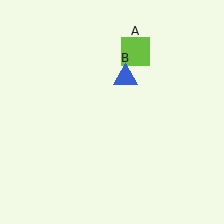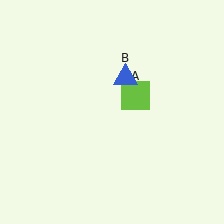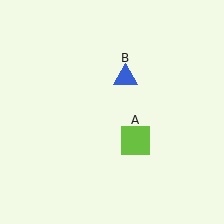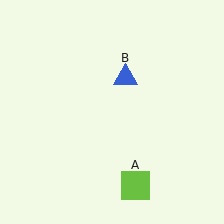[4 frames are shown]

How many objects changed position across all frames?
1 object changed position: lime square (object A).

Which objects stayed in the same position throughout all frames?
Blue triangle (object B) remained stationary.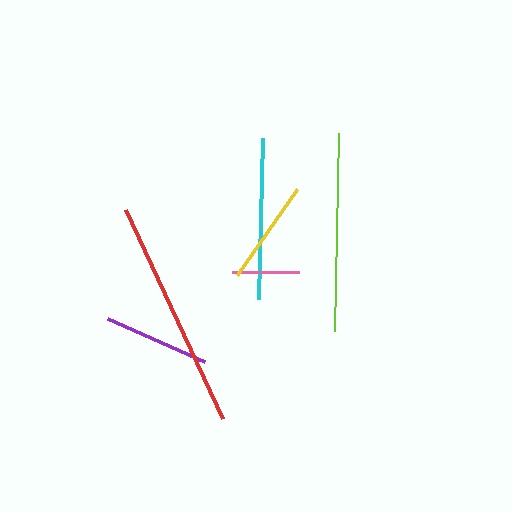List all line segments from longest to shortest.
From longest to shortest: red, lime, cyan, purple, yellow, pink.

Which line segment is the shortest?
The pink line is the shortest at approximately 67 pixels.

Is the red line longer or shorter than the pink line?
The red line is longer than the pink line.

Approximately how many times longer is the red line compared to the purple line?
The red line is approximately 2.2 times the length of the purple line.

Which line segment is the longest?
The red line is the longest at approximately 230 pixels.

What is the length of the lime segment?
The lime segment is approximately 198 pixels long.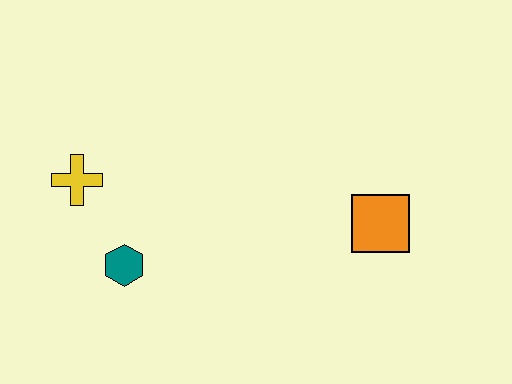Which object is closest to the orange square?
The teal hexagon is closest to the orange square.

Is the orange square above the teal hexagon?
Yes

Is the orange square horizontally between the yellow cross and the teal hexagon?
No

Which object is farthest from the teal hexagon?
The orange square is farthest from the teal hexagon.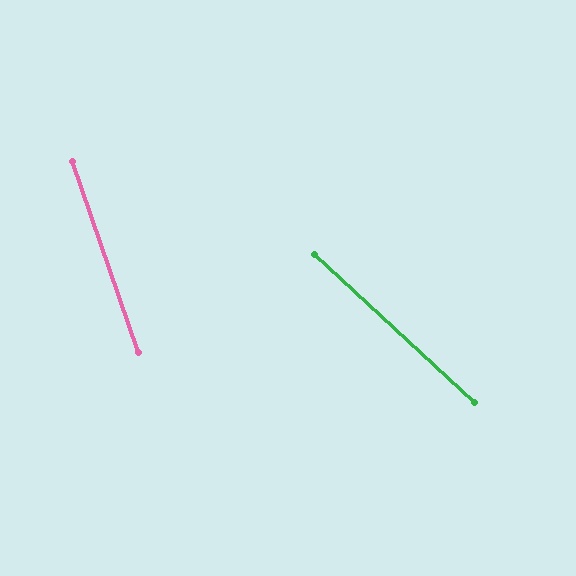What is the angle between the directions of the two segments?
Approximately 28 degrees.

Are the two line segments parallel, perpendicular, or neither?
Neither parallel nor perpendicular — they differ by about 28°.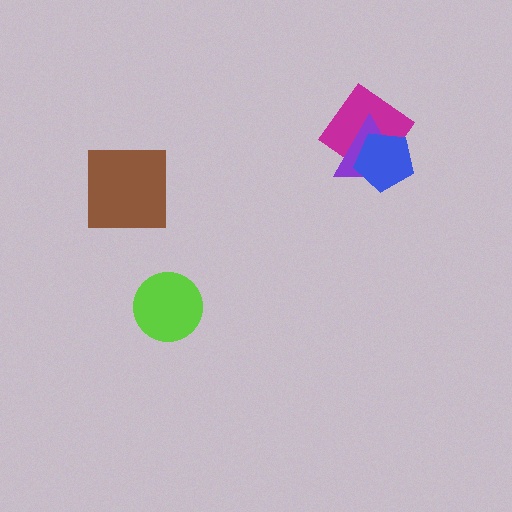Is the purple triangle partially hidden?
Yes, it is partially covered by another shape.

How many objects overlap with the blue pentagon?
2 objects overlap with the blue pentagon.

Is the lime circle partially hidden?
No, no other shape covers it.